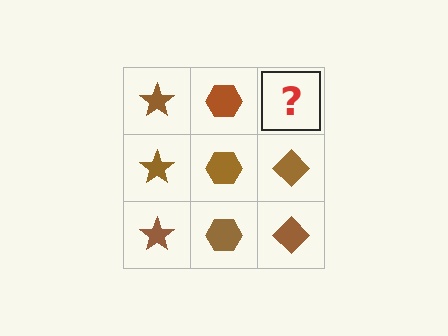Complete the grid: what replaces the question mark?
The question mark should be replaced with a brown diamond.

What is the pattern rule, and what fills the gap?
The rule is that each column has a consistent shape. The gap should be filled with a brown diamond.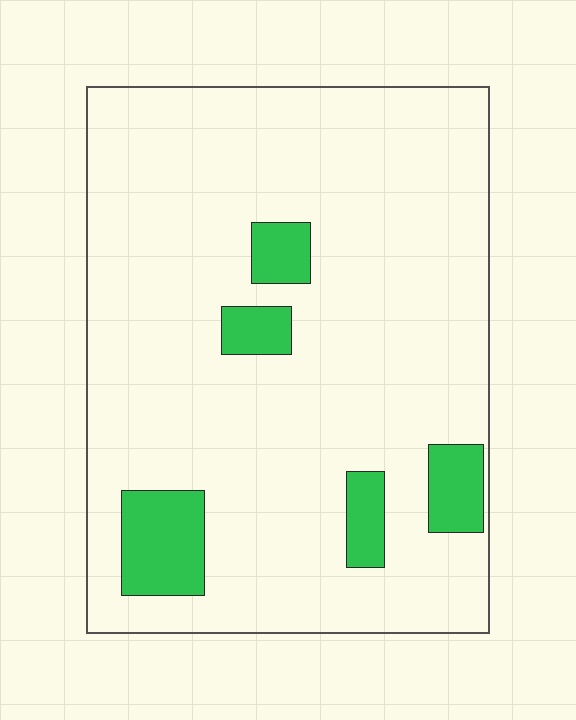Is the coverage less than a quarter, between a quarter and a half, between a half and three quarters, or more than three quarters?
Less than a quarter.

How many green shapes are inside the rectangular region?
5.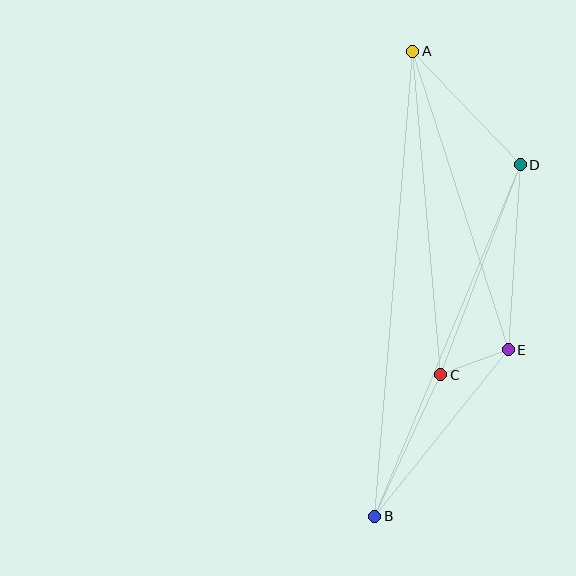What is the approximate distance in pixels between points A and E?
The distance between A and E is approximately 314 pixels.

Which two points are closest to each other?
Points C and E are closest to each other.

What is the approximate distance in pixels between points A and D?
The distance between A and D is approximately 156 pixels.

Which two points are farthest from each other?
Points A and B are farthest from each other.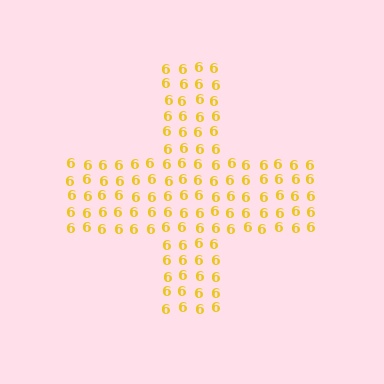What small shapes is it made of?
It is made of small digit 6's.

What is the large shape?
The large shape is a cross.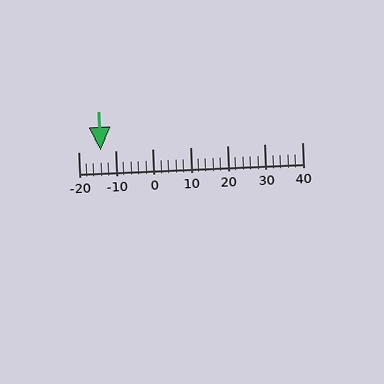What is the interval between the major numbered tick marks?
The major tick marks are spaced 10 units apart.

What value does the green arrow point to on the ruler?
The green arrow points to approximately -14.